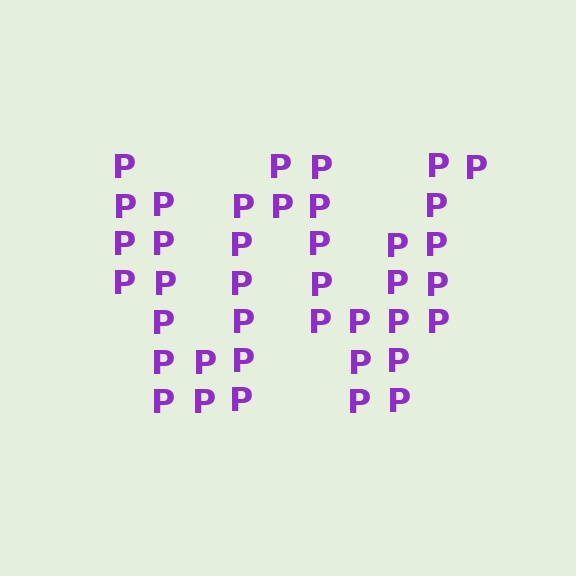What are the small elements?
The small elements are letter P's.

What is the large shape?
The large shape is the letter W.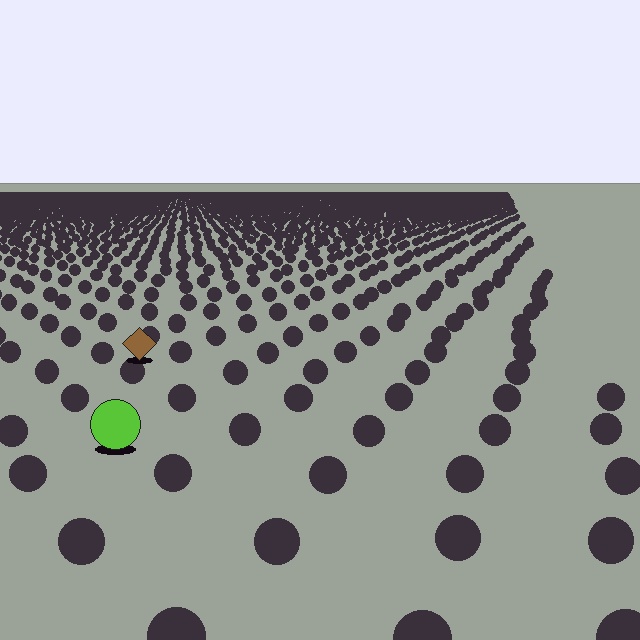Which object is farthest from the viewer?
The brown diamond is farthest from the viewer. It appears smaller and the ground texture around it is denser.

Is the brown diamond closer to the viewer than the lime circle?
No. The lime circle is closer — you can tell from the texture gradient: the ground texture is coarser near it.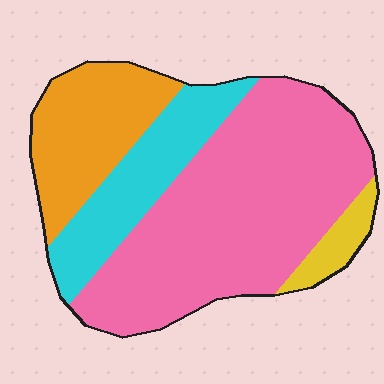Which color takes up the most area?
Pink, at roughly 55%.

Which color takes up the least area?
Yellow, at roughly 5%.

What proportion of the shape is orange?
Orange covers 20% of the shape.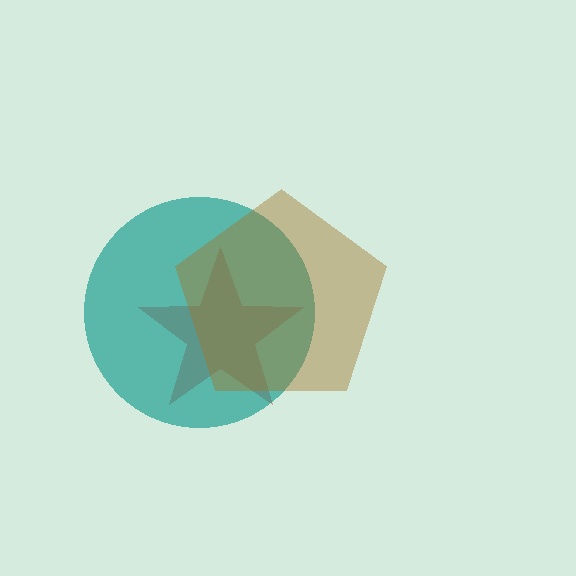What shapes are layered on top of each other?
The layered shapes are: a red star, a teal circle, a brown pentagon.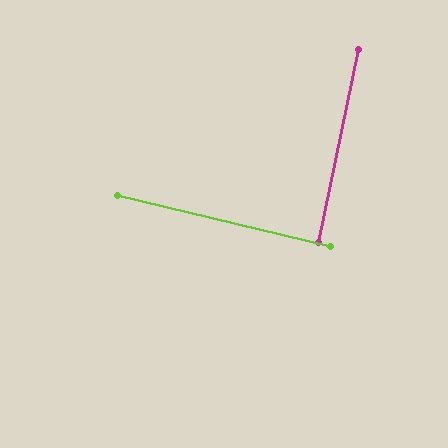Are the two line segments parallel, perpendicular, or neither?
Perpendicular — they meet at approximately 88°.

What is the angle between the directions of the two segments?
Approximately 88 degrees.